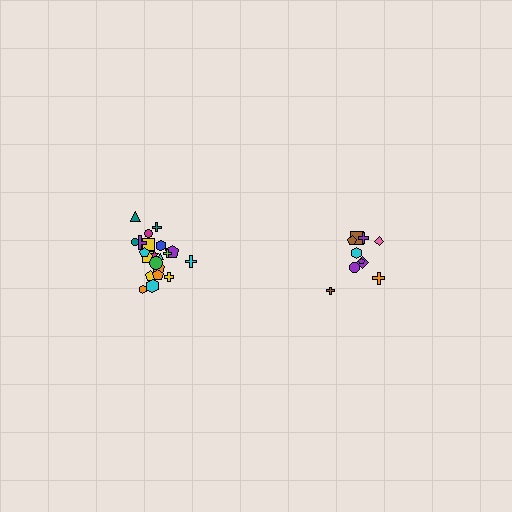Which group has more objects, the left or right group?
The left group.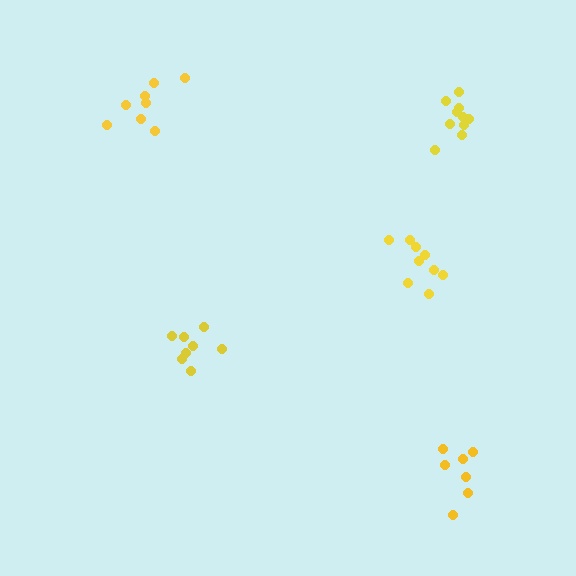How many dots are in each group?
Group 1: 10 dots, Group 2: 8 dots, Group 3: 9 dots, Group 4: 8 dots, Group 5: 7 dots (42 total).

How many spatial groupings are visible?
There are 5 spatial groupings.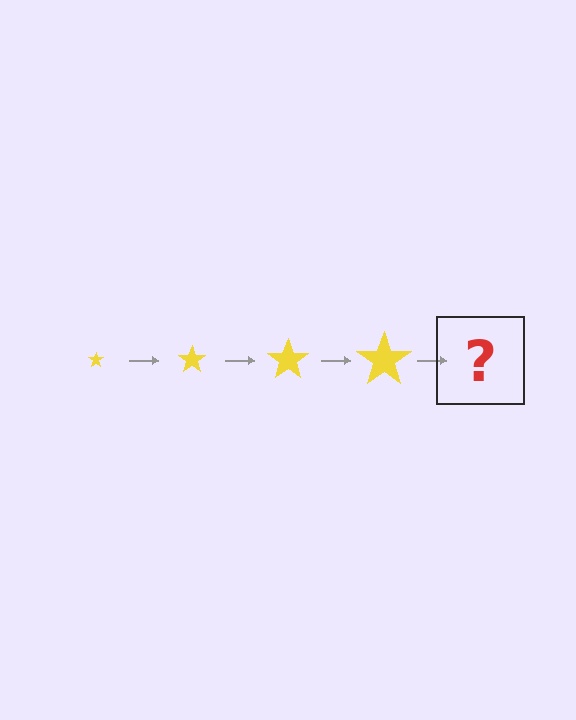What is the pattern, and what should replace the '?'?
The pattern is that the star gets progressively larger each step. The '?' should be a yellow star, larger than the previous one.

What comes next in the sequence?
The next element should be a yellow star, larger than the previous one.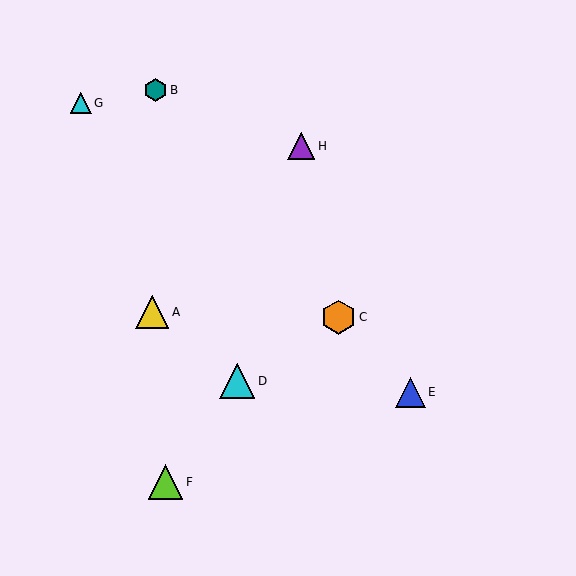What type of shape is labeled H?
Shape H is a purple triangle.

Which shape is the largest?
The cyan triangle (labeled D) is the largest.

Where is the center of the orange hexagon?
The center of the orange hexagon is at (338, 317).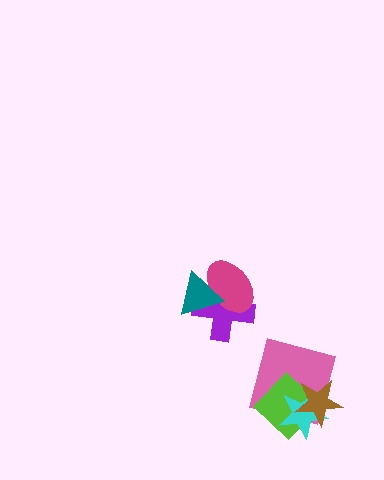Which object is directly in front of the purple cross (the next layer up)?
The magenta ellipse is directly in front of the purple cross.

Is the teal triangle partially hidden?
No, no other shape covers it.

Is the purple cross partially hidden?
Yes, it is partially covered by another shape.